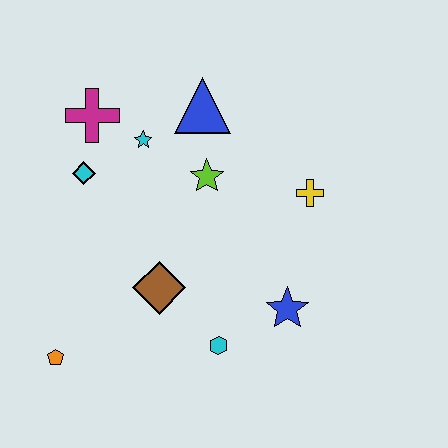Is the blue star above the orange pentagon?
Yes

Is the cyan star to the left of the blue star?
Yes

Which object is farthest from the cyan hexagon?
The magenta cross is farthest from the cyan hexagon.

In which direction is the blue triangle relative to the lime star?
The blue triangle is above the lime star.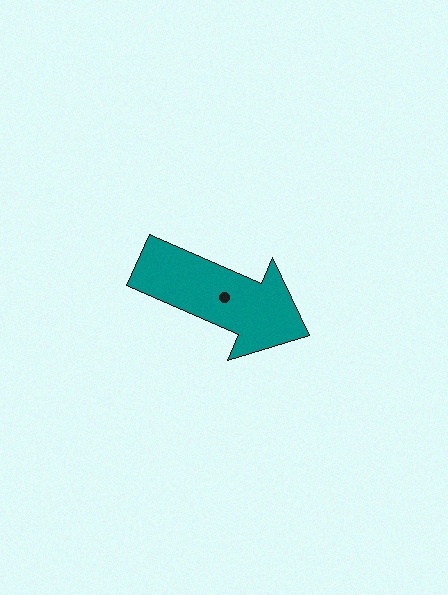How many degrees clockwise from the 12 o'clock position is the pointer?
Approximately 114 degrees.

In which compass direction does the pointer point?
Southeast.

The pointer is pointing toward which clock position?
Roughly 4 o'clock.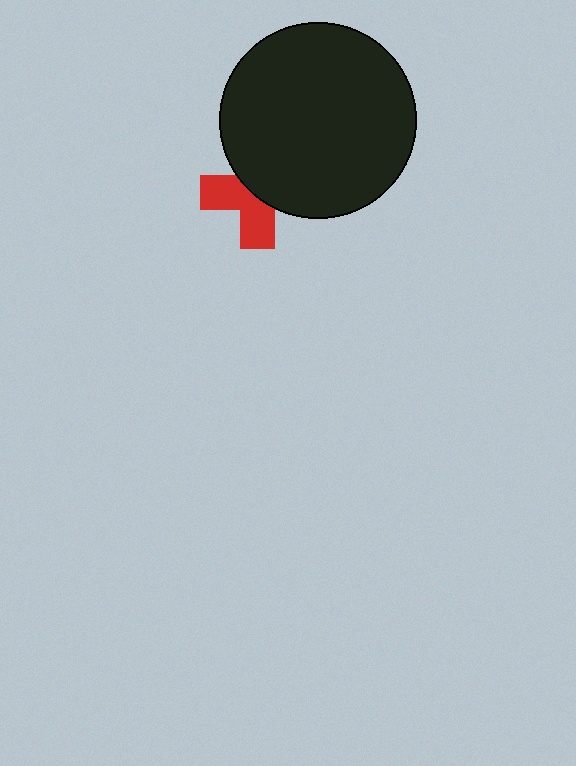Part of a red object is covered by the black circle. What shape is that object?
It is a cross.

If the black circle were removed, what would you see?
You would see the complete red cross.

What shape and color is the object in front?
The object in front is a black circle.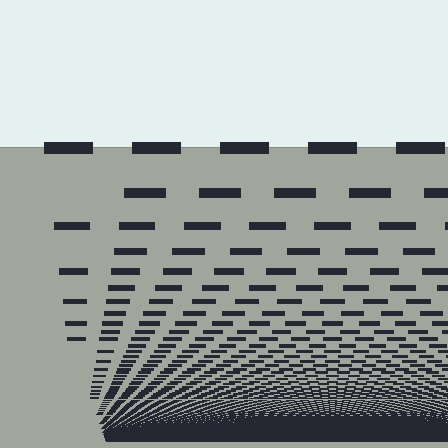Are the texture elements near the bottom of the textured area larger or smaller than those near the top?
Smaller. The gradient is inverted — elements near the bottom are smaller and denser.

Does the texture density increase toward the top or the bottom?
Density increases toward the bottom.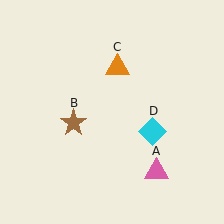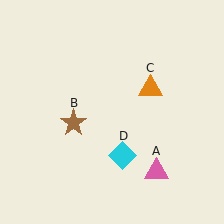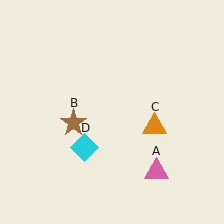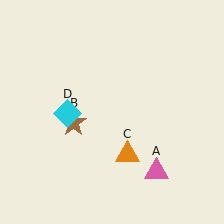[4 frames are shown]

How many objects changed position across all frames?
2 objects changed position: orange triangle (object C), cyan diamond (object D).